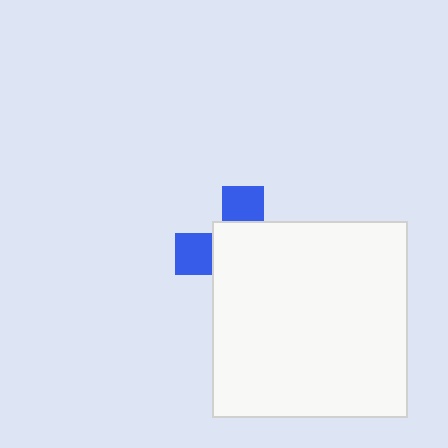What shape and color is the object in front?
The object in front is a white square.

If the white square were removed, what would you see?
You would see the complete blue cross.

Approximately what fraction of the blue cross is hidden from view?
Roughly 69% of the blue cross is hidden behind the white square.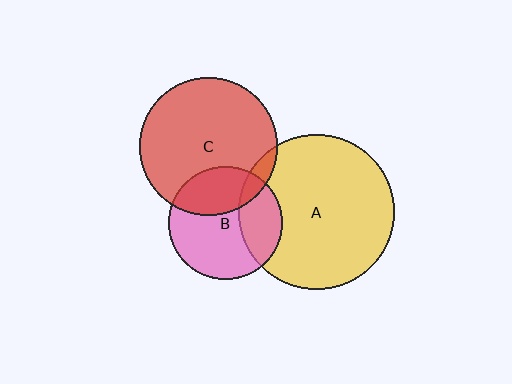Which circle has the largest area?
Circle A (yellow).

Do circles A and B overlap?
Yes.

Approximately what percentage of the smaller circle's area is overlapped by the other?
Approximately 30%.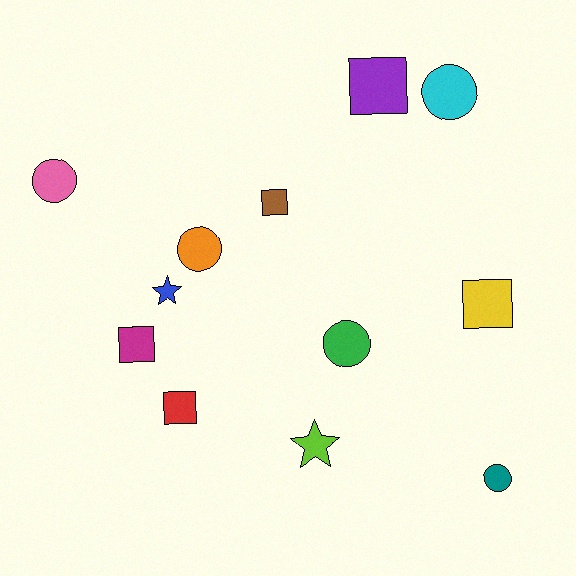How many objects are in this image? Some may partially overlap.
There are 12 objects.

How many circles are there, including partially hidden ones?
There are 5 circles.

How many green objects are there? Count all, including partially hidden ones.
There is 1 green object.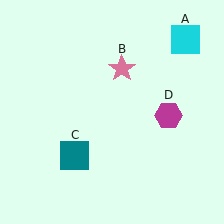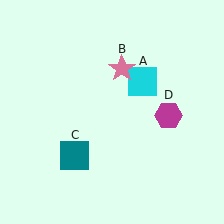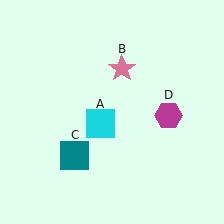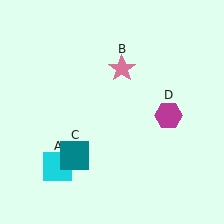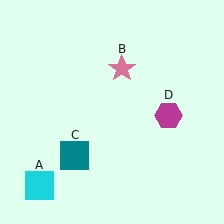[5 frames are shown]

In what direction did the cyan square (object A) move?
The cyan square (object A) moved down and to the left.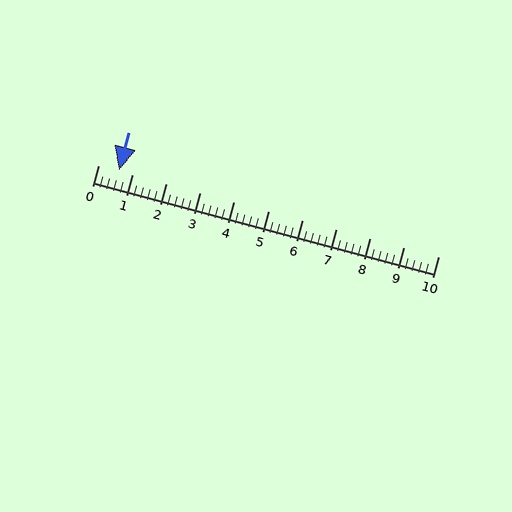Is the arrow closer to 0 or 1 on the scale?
The arrow is closer to 1.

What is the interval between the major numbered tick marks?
The major tick marks are spaced 1 units apart.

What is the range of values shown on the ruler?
The ruler shows values from 0 to 10.